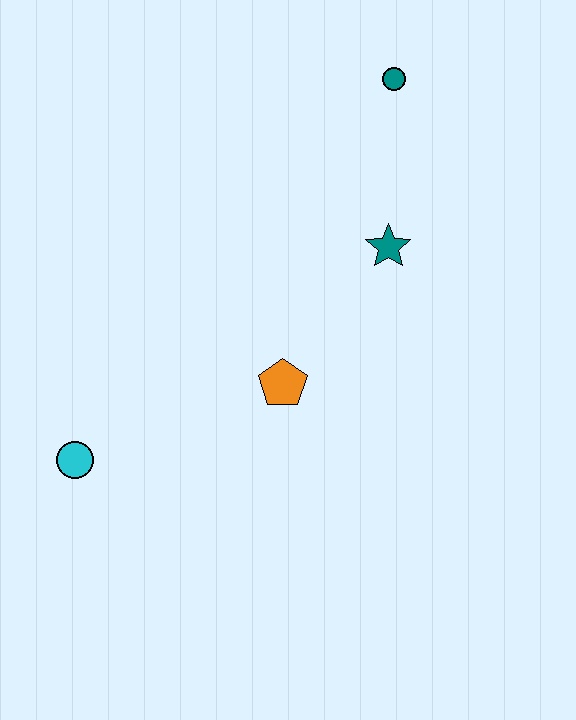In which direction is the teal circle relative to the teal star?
The teal circle is above the teal star.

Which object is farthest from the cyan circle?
The teal circle is farthest from the cyan circle.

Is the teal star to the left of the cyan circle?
No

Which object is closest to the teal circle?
The teal star is closest to the teal circle.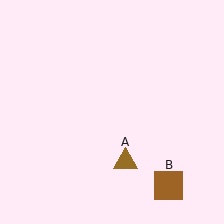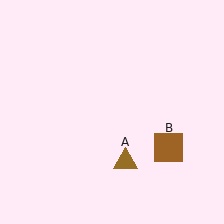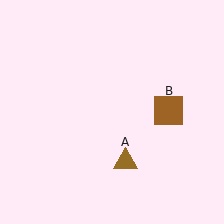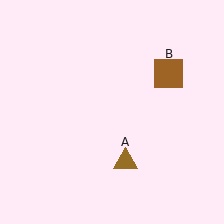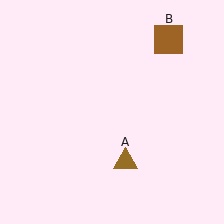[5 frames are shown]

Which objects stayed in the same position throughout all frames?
Brown triangle (object A) remained stationary.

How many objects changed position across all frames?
1 object changed position: brown square (object B).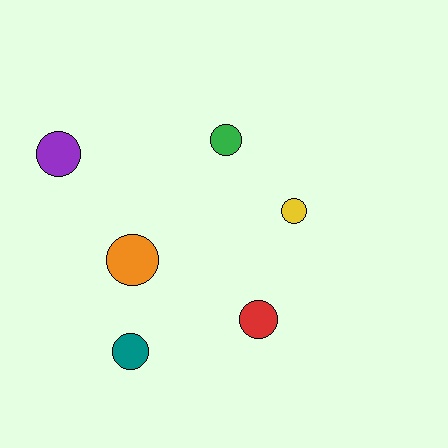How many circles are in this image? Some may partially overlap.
There are 6 circles.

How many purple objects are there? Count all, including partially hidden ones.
There is 1 purple object.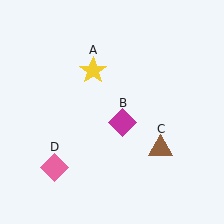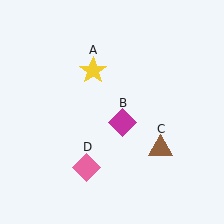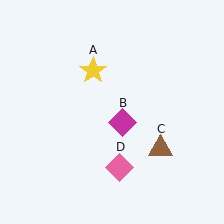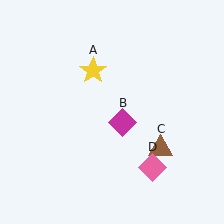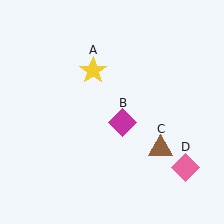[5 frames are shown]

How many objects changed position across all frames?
1 object changed position: pink diamond (object D).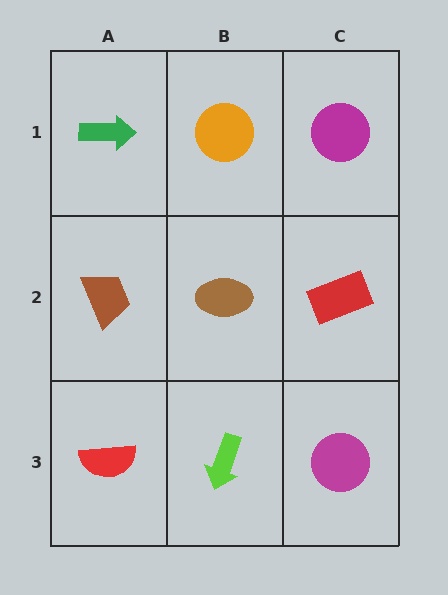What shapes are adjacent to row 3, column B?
A brown ellipse (row 2, column B), a red semicircle (row 3, column A), a magenta circle (row 3, column C).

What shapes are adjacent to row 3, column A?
A brown trapezoid (row 2, column A), a lime arrow (row 3, column B).